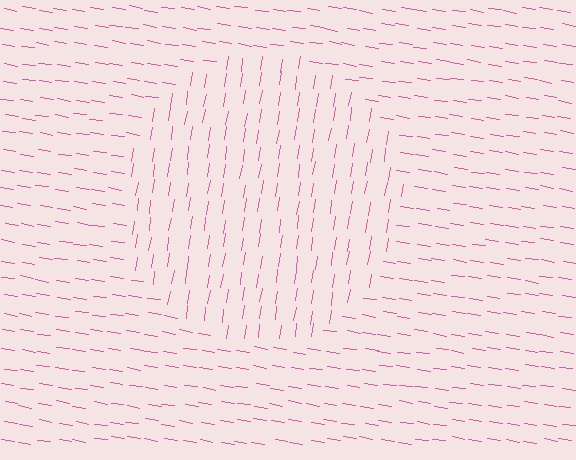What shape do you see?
I see a circle.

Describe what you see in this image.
The image is filled with small pink line segments. A circle region in the image has lines oriented differently from the surrounding lines, creating a visible texture boundary.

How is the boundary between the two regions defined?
The boundary is defined purely by a change in line orientation (approximately 90 degrees difference). All lines are the same color and thickness.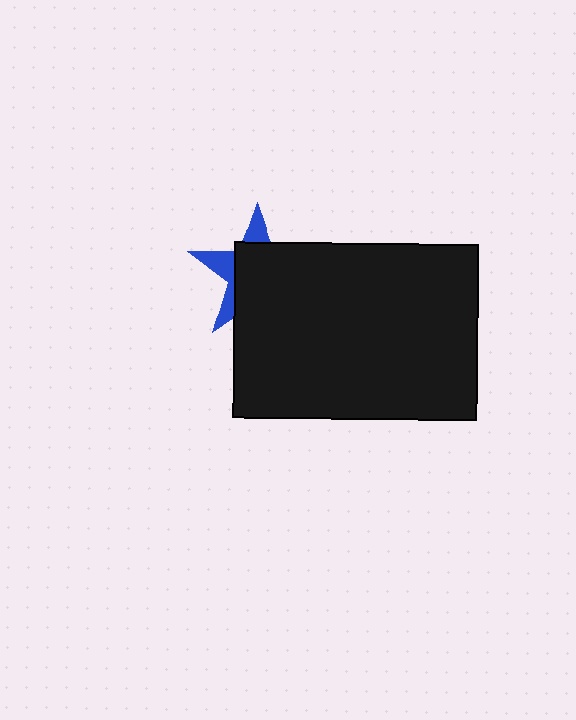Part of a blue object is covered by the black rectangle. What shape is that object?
It is a star.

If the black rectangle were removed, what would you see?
You would see the complete blue star.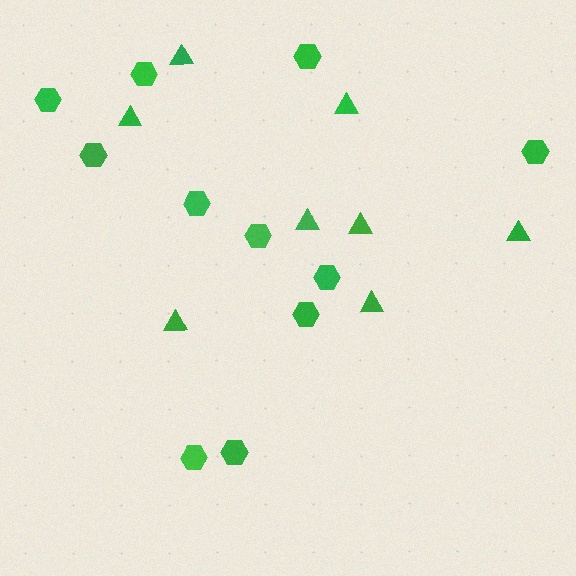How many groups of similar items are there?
There are 2 groups: one group of hexagons (11) and one group of triangles (8).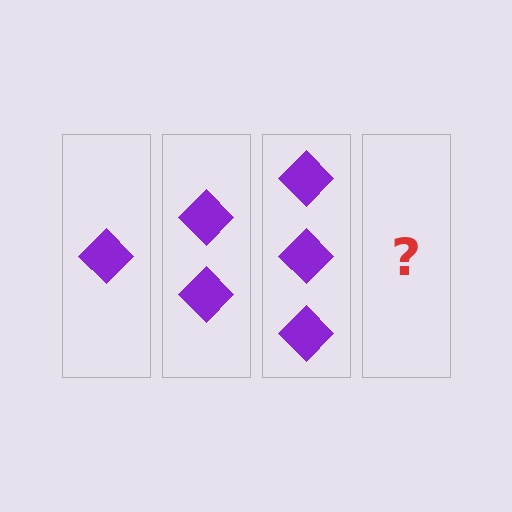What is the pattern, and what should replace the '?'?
The pattern is that each step adds one more diamond. The '?' should be 4 diamonds.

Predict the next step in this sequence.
The next step is 4 diamonds.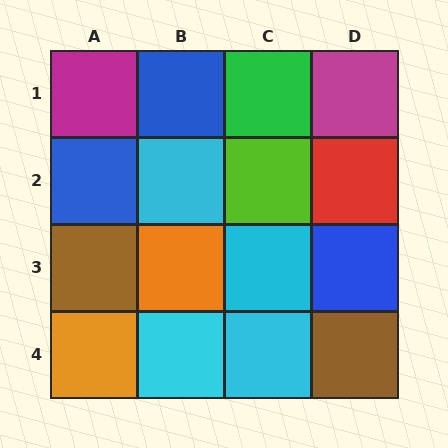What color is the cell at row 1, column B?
Blue.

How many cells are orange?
2 cells are orange.